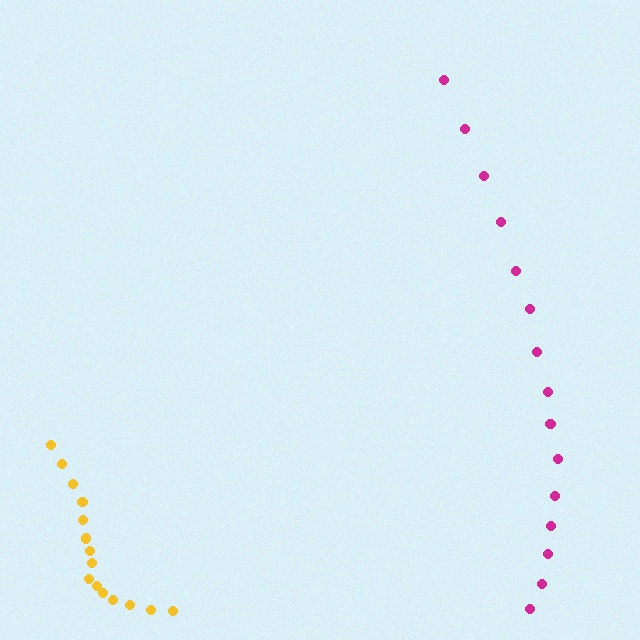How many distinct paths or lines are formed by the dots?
There are 2 distinct paths.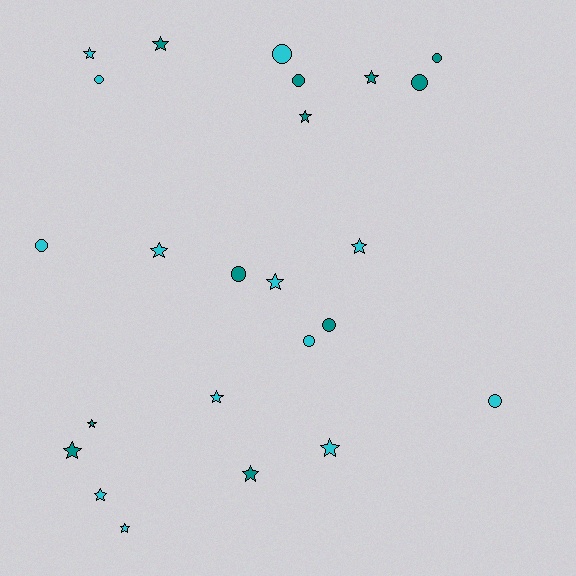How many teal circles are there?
There are 5 teal circles.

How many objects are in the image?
There are 24 objects.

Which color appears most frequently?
Cyan, with 13 objects.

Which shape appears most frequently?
Star, with 14 objects.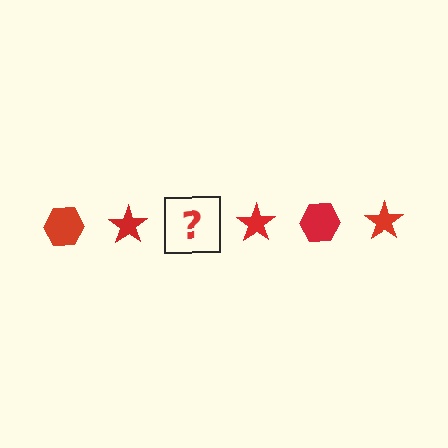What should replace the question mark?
The question mark should be replaced with a red hexagon.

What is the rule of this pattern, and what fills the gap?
The rule is that the pattern cycles through hexagon, star shapes in red. The gap should be filled with a red hexagon.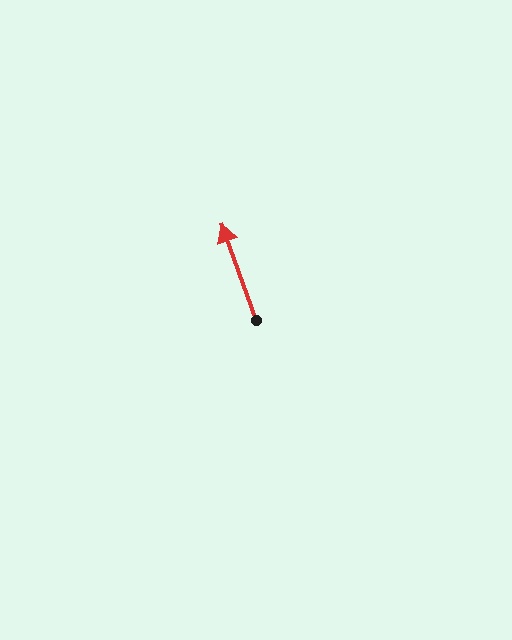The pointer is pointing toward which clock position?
Roughly 11 o'clock.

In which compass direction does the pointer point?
North.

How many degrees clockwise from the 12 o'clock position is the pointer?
Approximately 340 degrees.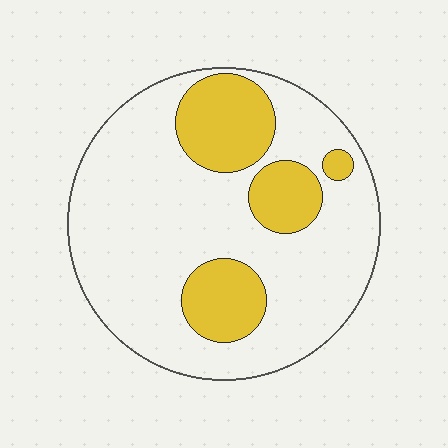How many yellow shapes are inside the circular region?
4.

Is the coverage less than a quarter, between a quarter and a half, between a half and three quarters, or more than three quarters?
Less than a quarter.